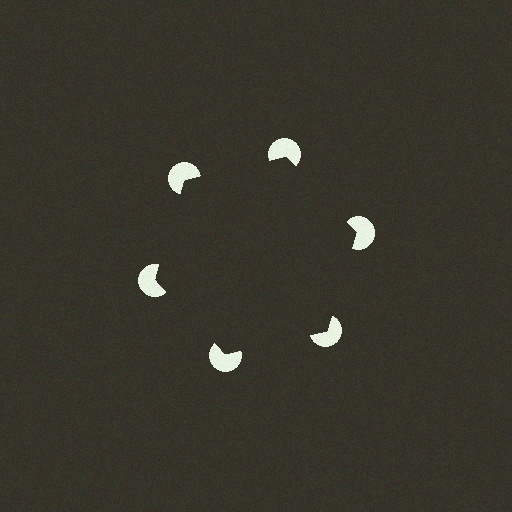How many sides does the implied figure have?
6 sides.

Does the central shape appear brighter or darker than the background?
It typically appears slightly darker than the background, even though no actual brightness change is drawn.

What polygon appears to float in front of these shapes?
An illusory hexagon — its edges are inferred from the aligned wedge cuts in the pac-man discs, not physically drawn.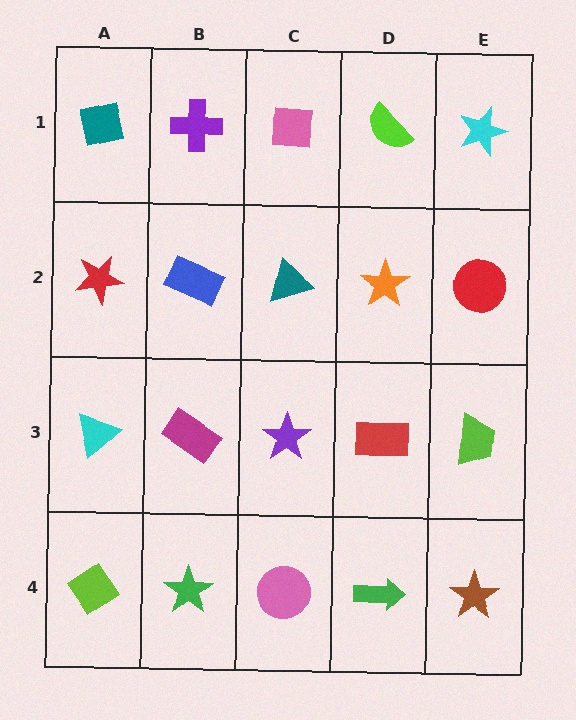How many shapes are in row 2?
5 shapes.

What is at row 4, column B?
A green star.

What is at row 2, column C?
A teal triangle.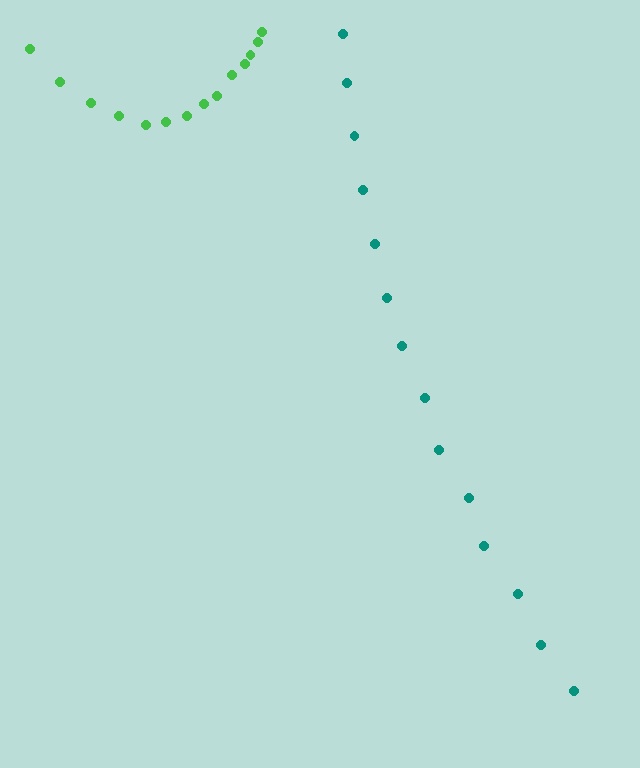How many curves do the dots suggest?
There are 2 distinct paths.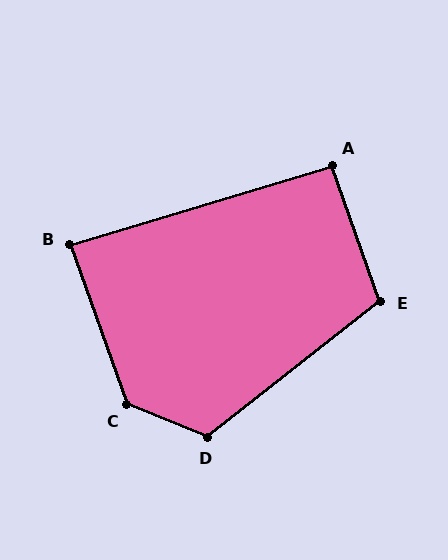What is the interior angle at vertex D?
Approximately 120 degrees (obtuse).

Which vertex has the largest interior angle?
C, at approximately 132 degrees.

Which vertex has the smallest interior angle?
B, at approximately 87 degrees.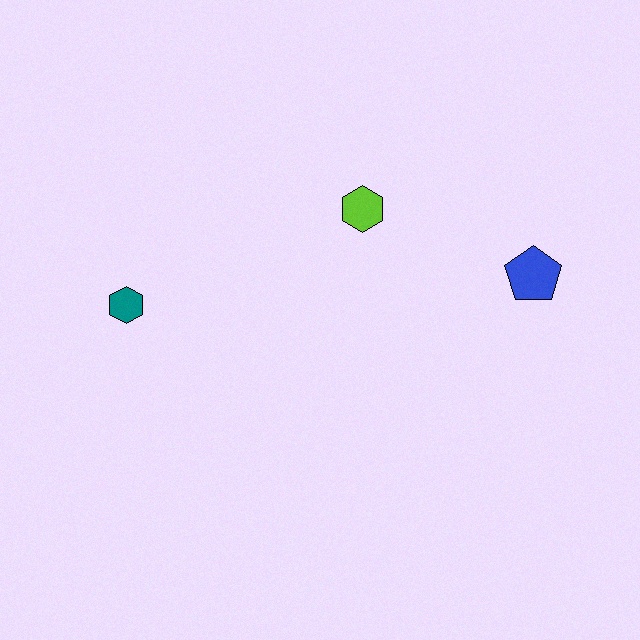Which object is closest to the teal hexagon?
The lime hexagon is closest to the teal hexagon.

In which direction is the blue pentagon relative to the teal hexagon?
The blue pentagon is to the right of the teal hexagon.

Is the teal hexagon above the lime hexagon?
No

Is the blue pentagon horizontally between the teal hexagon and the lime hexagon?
No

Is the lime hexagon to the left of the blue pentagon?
Yes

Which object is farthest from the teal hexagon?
The blue pentagon is farthest from the teal hexagon.